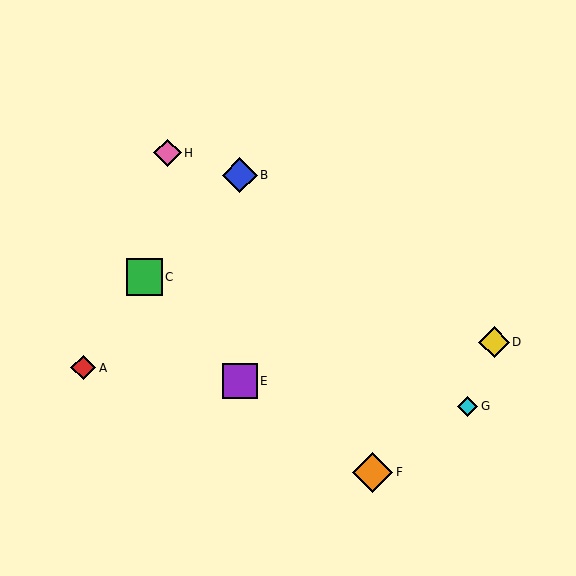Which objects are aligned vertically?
Objects B, E are aligned vertically.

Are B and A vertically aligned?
No, B is at x≈240 and A is at x≈83.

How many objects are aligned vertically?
2 objects (B, E) are aligned vertically.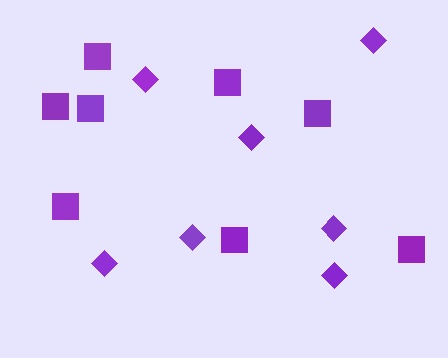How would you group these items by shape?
There are 2 groups: one group of diamonds (7) and one group of squares (8).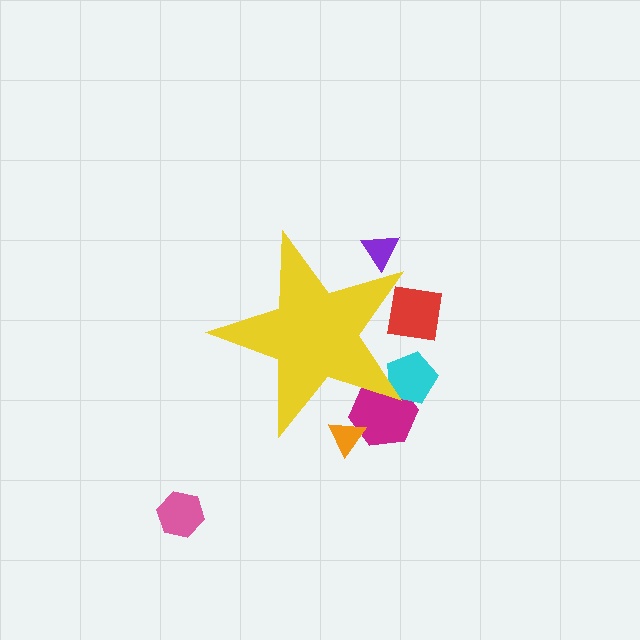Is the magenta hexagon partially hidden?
Yes, the magenta hexagon is partially hidden behind the yellow star.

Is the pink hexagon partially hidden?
No, the pink hexagon is fully visible.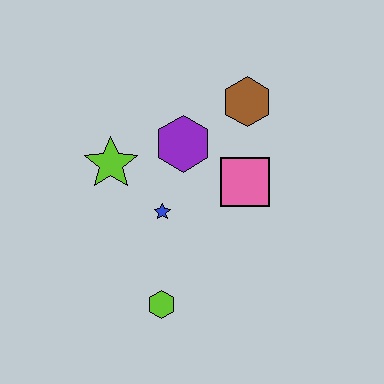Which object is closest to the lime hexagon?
The blue star is closest to the lime hexagon.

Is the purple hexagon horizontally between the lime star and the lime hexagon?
No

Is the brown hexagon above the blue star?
Yes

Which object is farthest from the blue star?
The brown hexagon is farthest from the blue star.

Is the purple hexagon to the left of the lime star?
No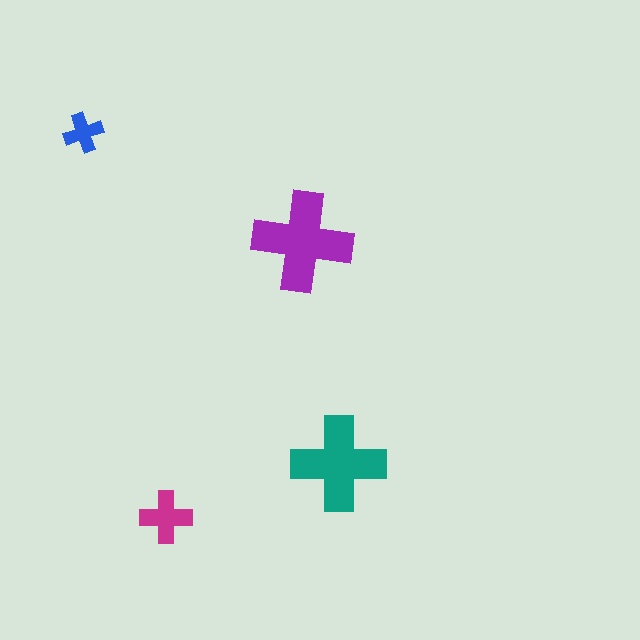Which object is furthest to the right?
The teal cross is rightmost.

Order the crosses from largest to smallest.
the purple one, the teal one, the magenta one, the blue one.